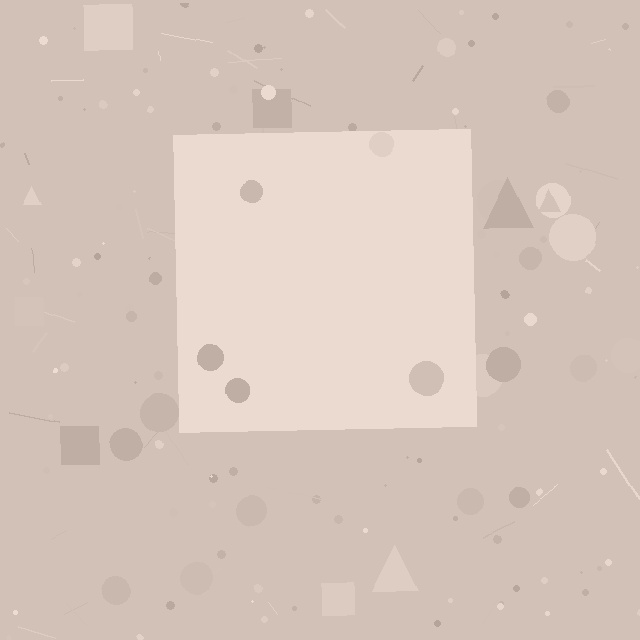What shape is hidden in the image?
A square is hidden in the image.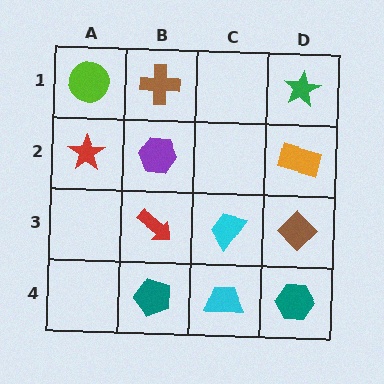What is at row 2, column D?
An orange rectangle.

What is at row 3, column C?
A cyan trapezoid.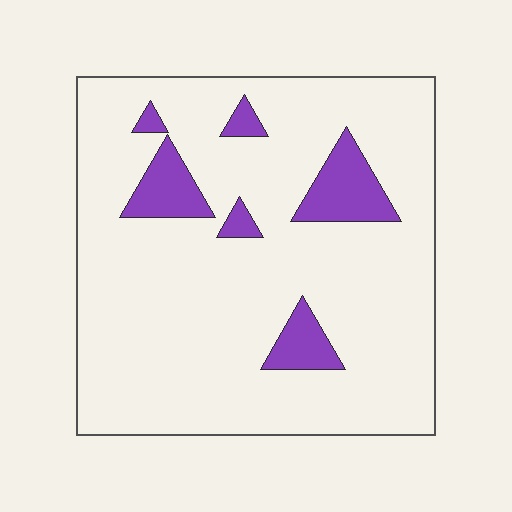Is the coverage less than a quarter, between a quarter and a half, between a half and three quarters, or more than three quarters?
Less than a quarter.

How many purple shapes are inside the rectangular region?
6.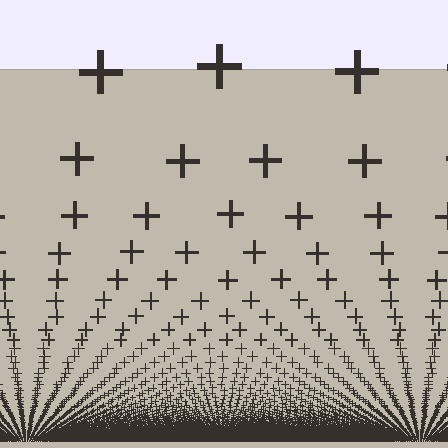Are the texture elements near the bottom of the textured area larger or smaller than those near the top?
Smaller. The gradient is inverted — elements near the bottom are smaller and denser.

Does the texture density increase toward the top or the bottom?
Density increases toward the bottom.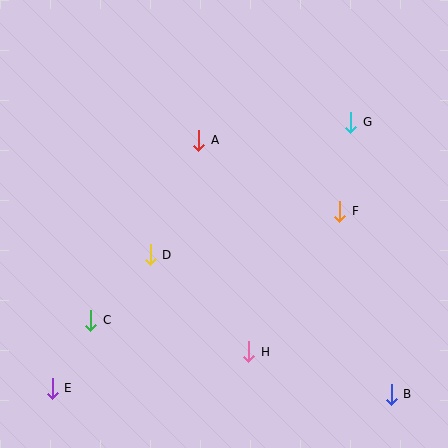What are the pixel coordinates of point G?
Point G is at (351, 122).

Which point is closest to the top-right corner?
Point G is closest to the top-right corner.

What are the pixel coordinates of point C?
Point C is at (91, 320).